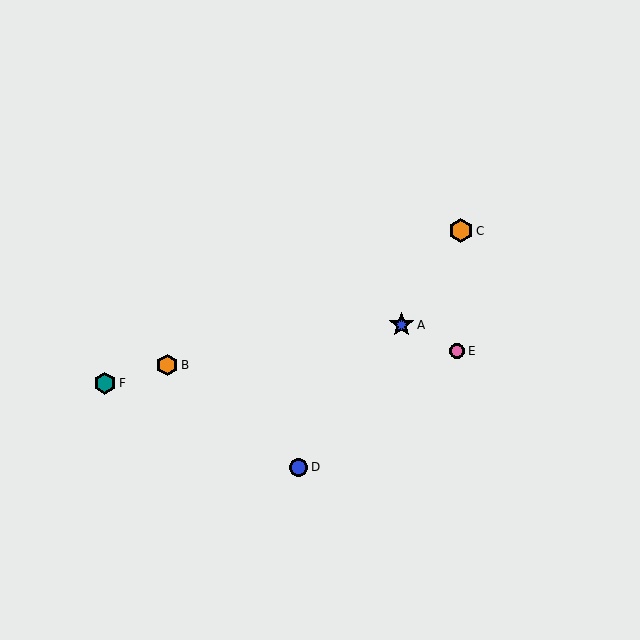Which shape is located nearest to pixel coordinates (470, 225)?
The orange hexagon (labeled C) at (461, 231) is nearest to that location.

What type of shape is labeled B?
Shape B is an orange hexagon.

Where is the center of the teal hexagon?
The center of the teal hexagon is at (105, 383).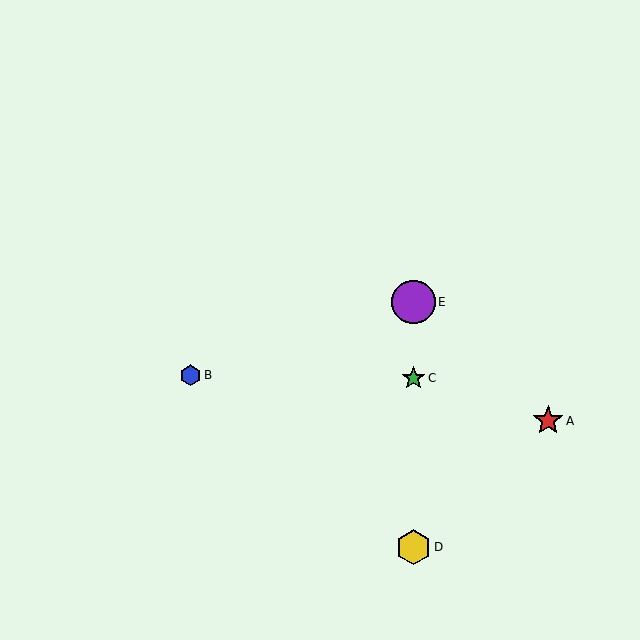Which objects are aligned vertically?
Objects C, D, E are aligned vertically.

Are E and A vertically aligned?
No, E is at x≈414 and A is at x≈548.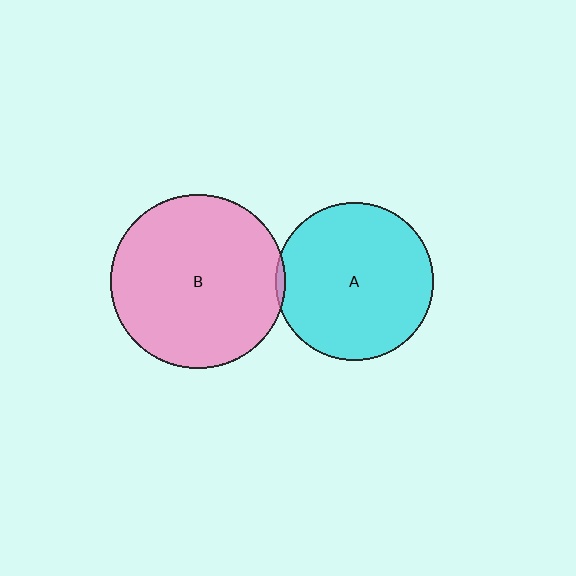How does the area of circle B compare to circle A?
Approximately 1.2 times.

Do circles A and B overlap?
Yes.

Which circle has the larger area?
Circle B (pink).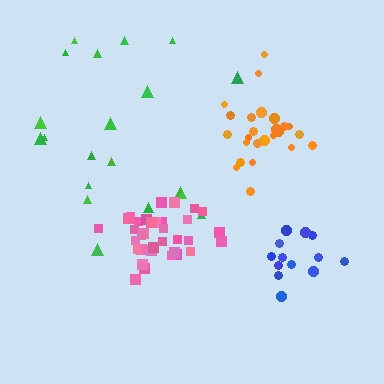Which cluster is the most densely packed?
Pink.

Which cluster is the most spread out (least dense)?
Green.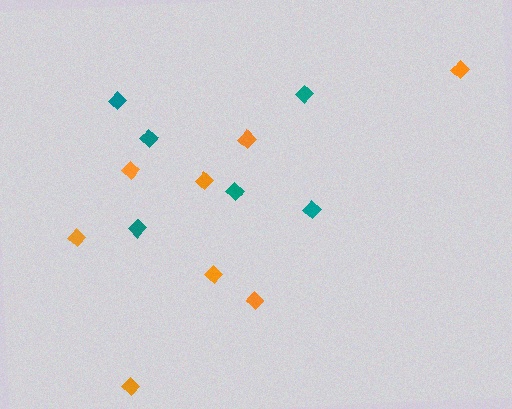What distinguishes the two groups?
There are 2 groups: one group of orange diamonds (8) and one group of teal diamonds (6).